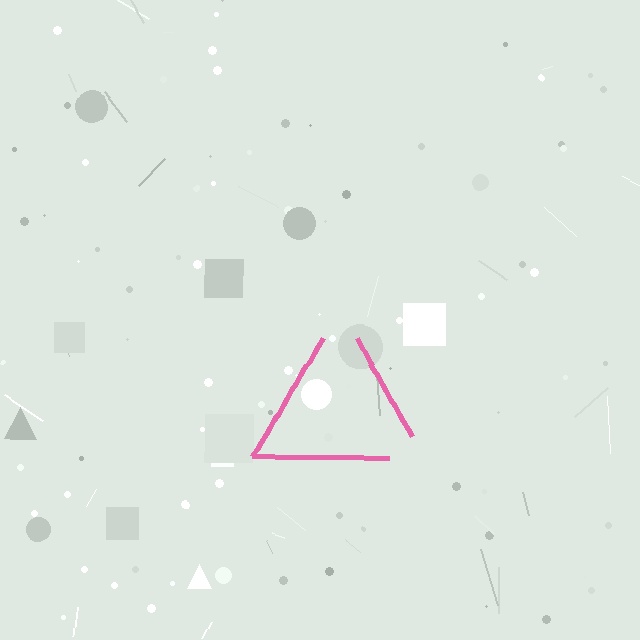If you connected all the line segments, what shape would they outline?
They would outline a triangle.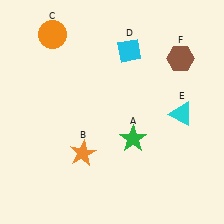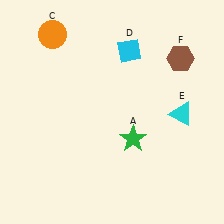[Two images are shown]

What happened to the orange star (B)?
The orange star (B) was removed in Image 2. It was in the bottom-left area of Image 1.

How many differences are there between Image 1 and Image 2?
There is 1 difference between the two images.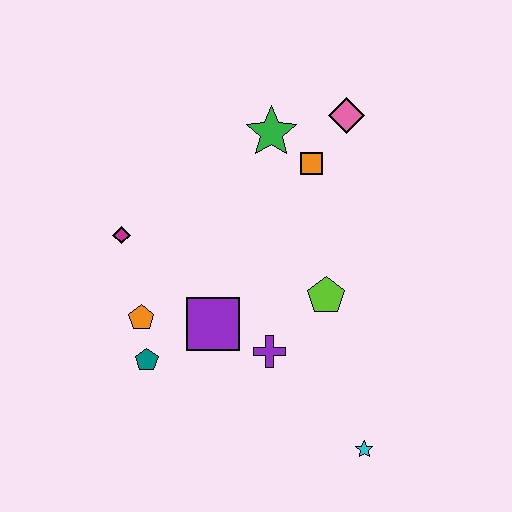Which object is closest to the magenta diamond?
The orange pentagon is closest to the magenta diamond.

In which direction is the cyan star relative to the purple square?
The cyan star is to the right of the purple square.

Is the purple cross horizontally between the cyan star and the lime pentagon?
No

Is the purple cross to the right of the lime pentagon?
No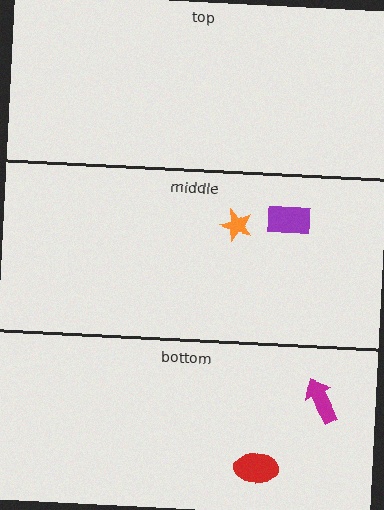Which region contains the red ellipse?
The bottom region.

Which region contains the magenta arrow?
The bottom region.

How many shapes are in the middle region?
2.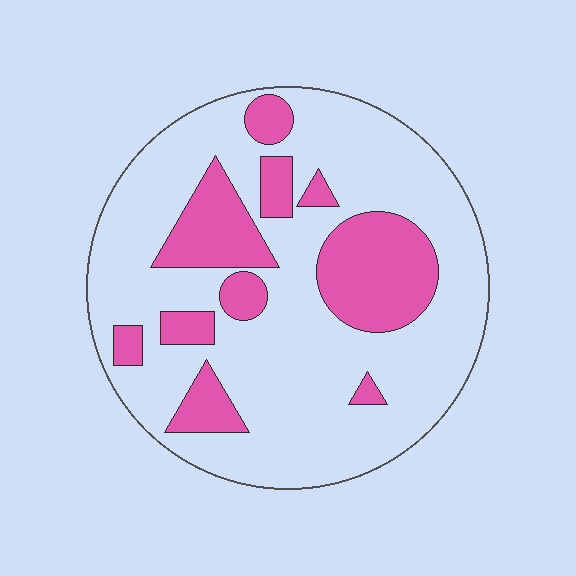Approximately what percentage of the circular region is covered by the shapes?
Approximately 25%.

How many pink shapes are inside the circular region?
10.